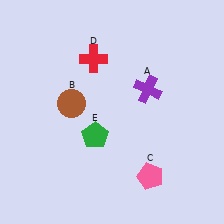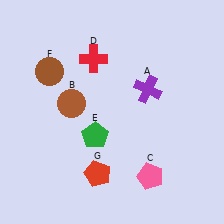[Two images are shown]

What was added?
A brown circle (F), a red pentagon (G) were added in Image 2.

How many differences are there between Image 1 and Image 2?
There are 2 differences between the two images.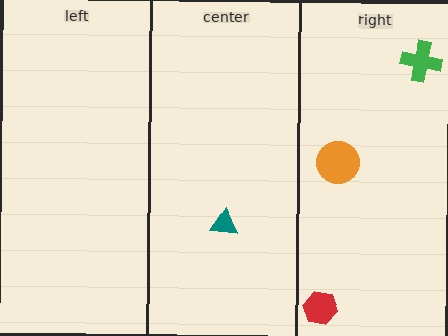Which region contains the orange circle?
The right region.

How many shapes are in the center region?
1.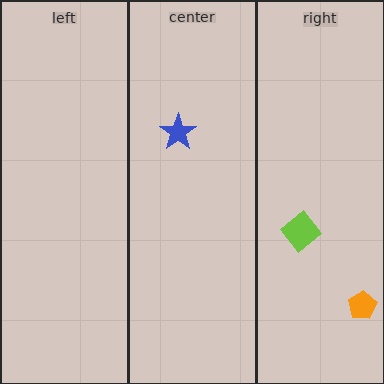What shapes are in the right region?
The orange pentagon, the lime diamond.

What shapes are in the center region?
The blue star.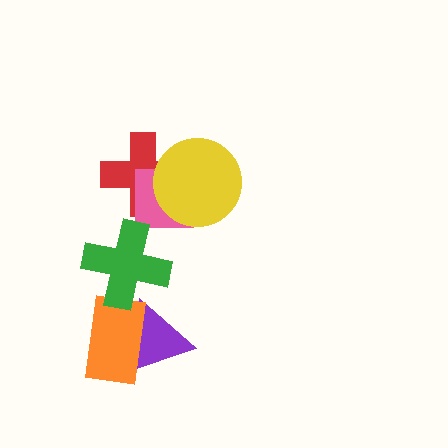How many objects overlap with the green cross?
1 object overlaps with the green cross.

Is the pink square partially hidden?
Yes, it is partially covered by another shape.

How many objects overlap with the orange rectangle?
2 objects overlap with the orange rectangle.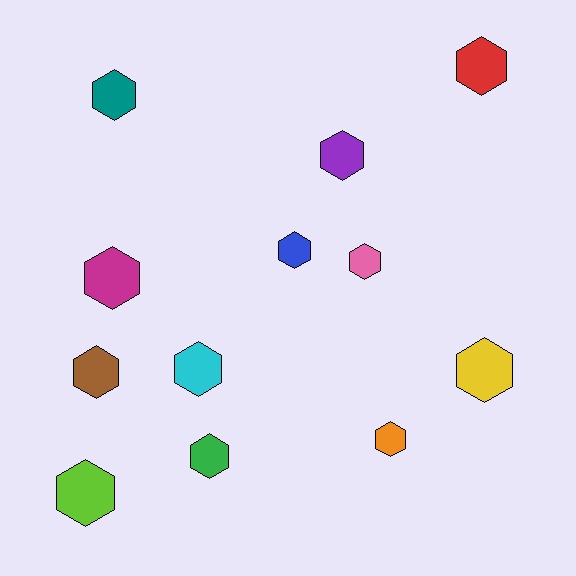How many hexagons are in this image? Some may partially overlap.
There are 12 hexagons.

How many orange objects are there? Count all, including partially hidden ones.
There is 1 orange object.